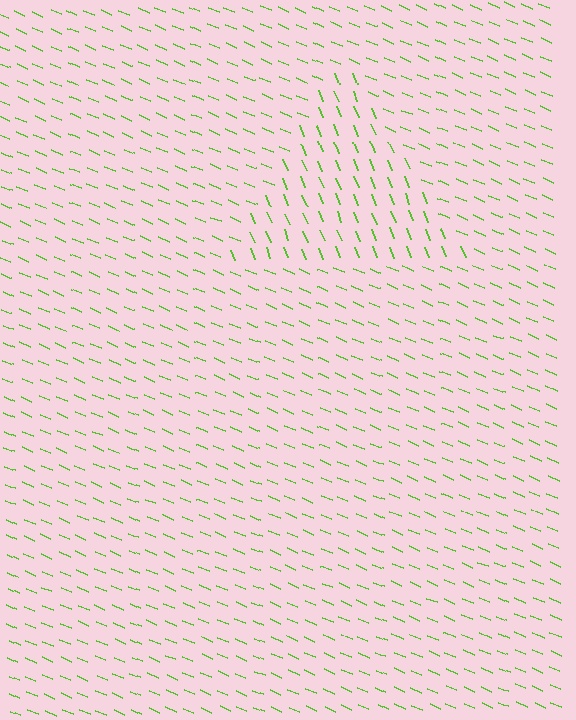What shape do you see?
I see a triangle.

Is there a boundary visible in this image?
Yes, there is a texture boundary formed by a change in line orientation.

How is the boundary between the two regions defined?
The boundary is defined purely by a change in line orientation (approximately 45 degrees difference). All lines are the same color and thickness.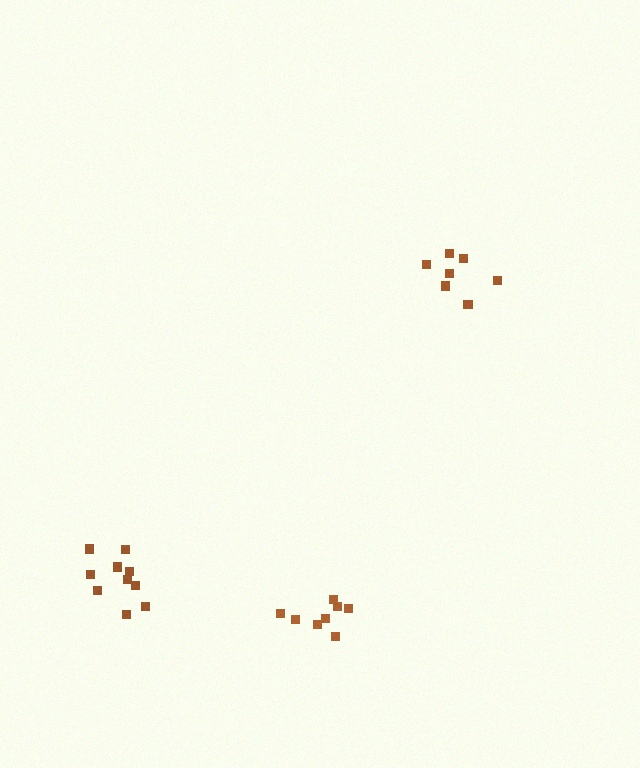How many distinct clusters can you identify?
There are 3 distinct clusters.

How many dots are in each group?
Group 1: 8 dots, Group 2: 7 dots, Group 3: 10 dots (25 total).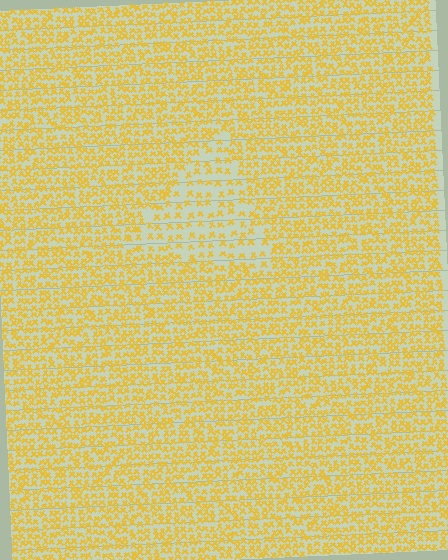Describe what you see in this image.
The image contains small yellow elements arranged at two different densities. A triangle-shaped region is visible where the elements are less densely packed than the surrounding area.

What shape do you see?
I see a triangle.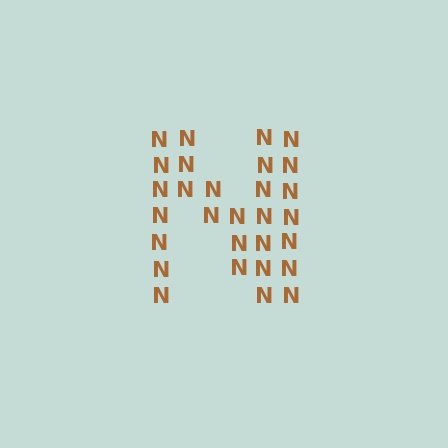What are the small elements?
The small elements are letter N's.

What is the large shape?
The large shape is the letter N.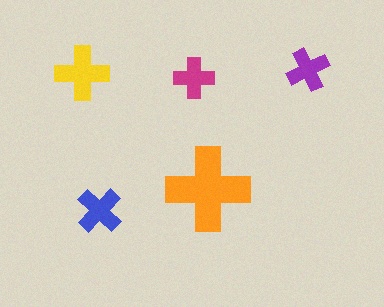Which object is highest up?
The purple cross is topmost.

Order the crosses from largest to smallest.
the orange one, the yellow one, the blue one, the purple one, the magenta one.